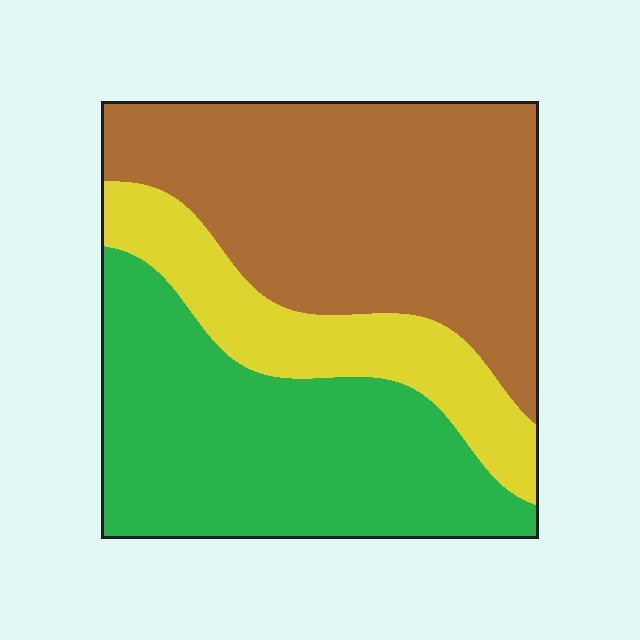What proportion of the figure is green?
Green covers around 40% of the figure.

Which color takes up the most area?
Brown, at roughly 45%.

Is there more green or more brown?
Brown.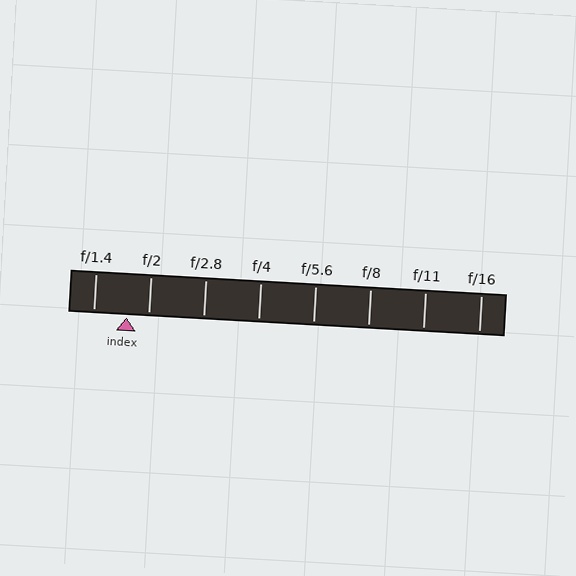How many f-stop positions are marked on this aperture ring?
There are 8 f-stop positions marked.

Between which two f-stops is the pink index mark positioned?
The index mark is between f/1.4 and f/2.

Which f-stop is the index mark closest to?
The index mark is closest to f/2.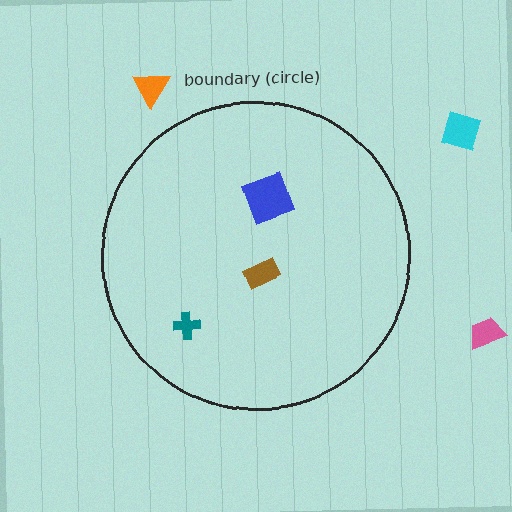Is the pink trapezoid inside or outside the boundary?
Outside.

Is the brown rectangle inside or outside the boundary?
Inside.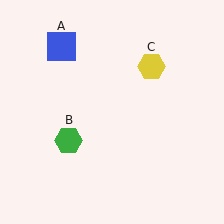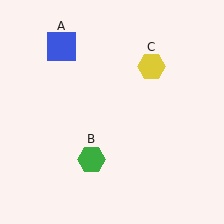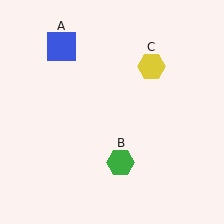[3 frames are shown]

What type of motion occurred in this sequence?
The green hexagon (object B) rotated counterclockwise around the center of the scene.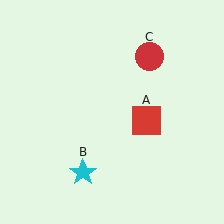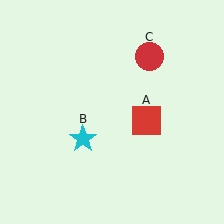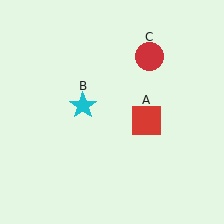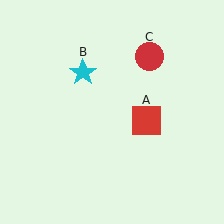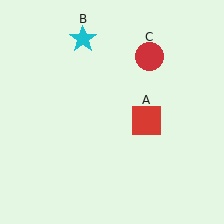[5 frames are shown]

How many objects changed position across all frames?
1 object changed position: cyan star (object B).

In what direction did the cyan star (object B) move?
The cyan star (object B) moved up.